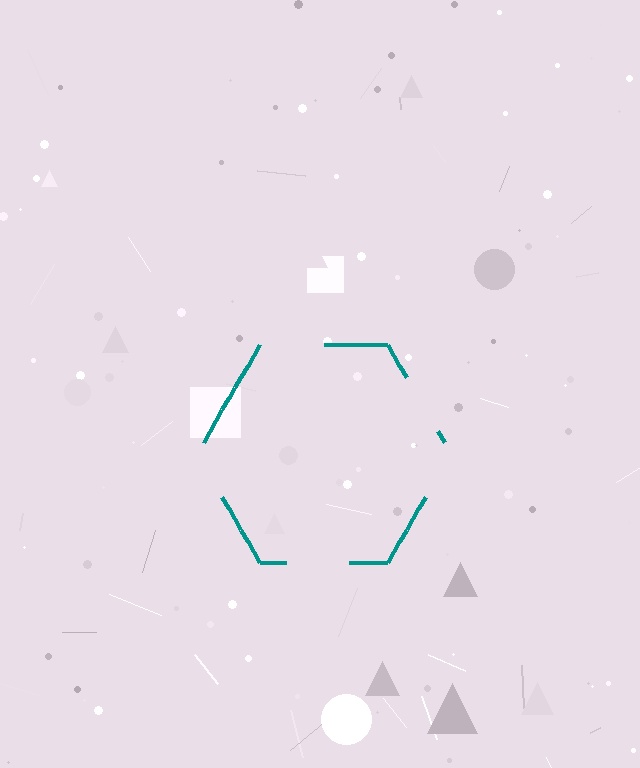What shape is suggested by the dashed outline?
The dashed outline suggests a hexagon.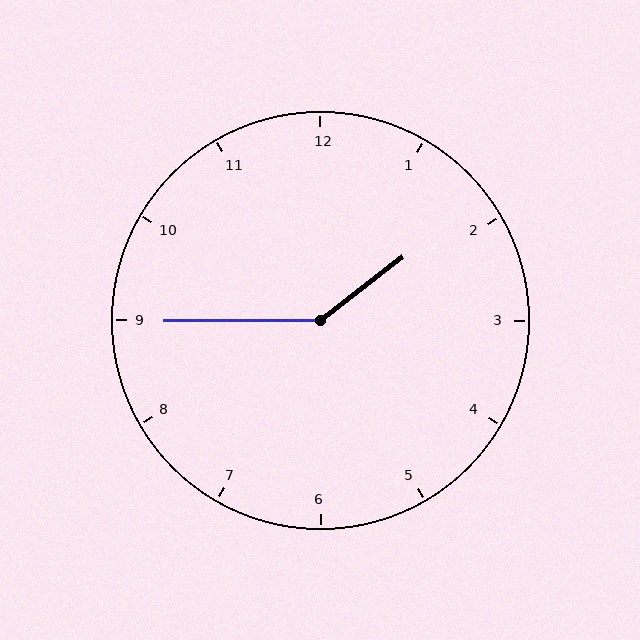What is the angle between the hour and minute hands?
Approximately 142 degrees.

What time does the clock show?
1:45.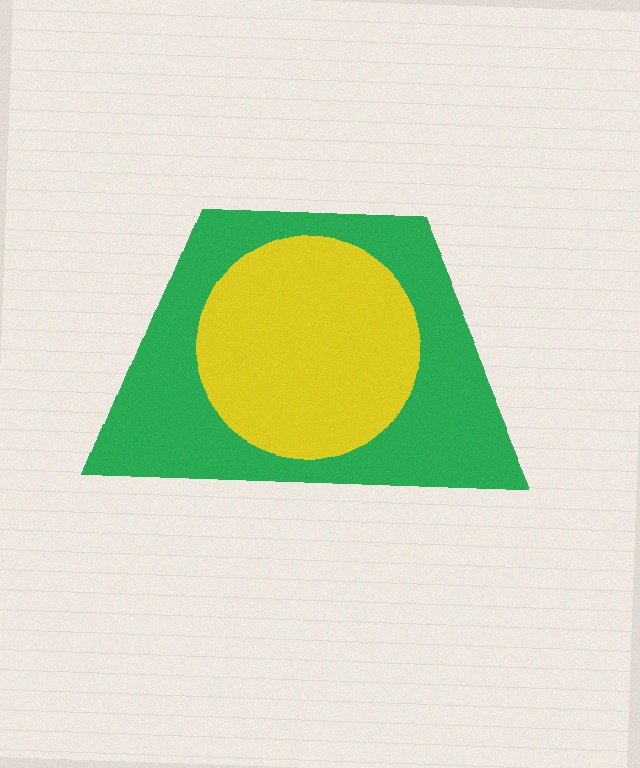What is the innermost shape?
The yellow circle.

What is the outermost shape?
The green trapezoid.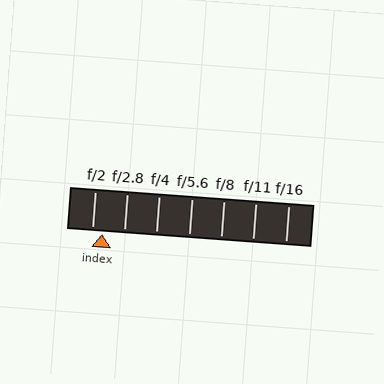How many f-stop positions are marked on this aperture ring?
There are 7 f-stop positions marked.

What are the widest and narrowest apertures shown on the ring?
The widest aperture shown is f/2 and the narrowest is f/16.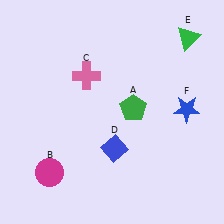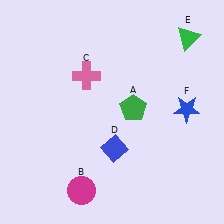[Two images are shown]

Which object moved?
The magenta circle (B) moved right.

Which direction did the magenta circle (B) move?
The magenta circle (B) moved right.